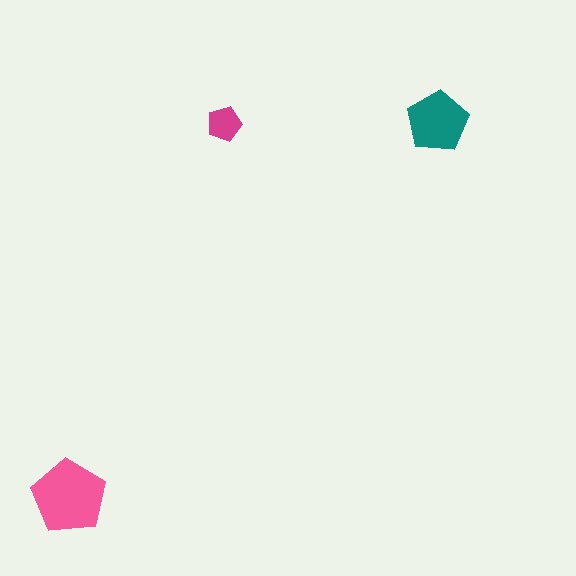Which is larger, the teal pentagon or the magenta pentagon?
The teal one.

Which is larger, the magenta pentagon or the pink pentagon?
The pink one.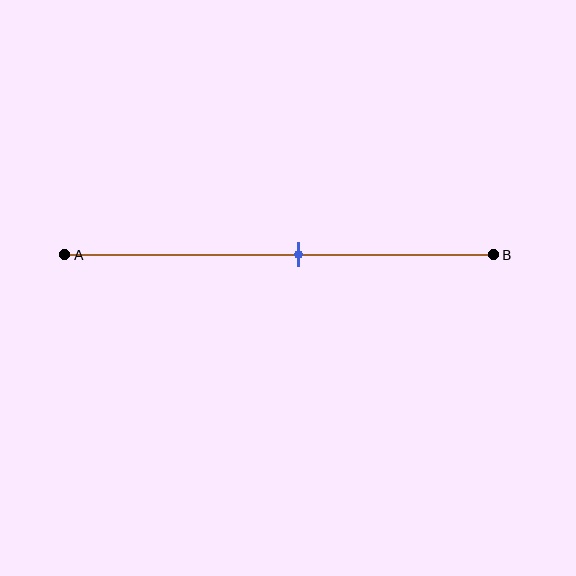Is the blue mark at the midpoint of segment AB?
No, the mark is at about 55% from A, not at the 50% midpoint.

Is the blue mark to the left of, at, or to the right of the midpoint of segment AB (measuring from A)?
The blue mark is to the right of the midpoint of segment AB.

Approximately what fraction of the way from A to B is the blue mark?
The blue mark is approximately 55% of the way from A to B.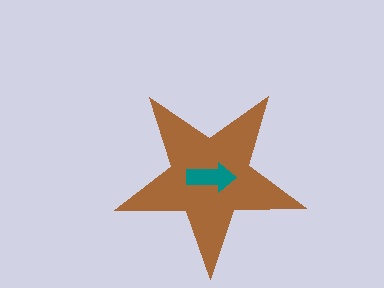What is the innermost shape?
The teal arrow.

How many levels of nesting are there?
2.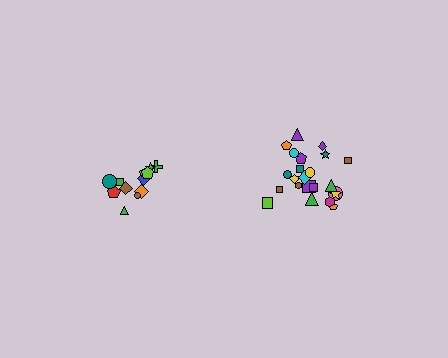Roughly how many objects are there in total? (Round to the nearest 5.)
Roughly 35 objects in total.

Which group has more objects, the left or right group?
The right group.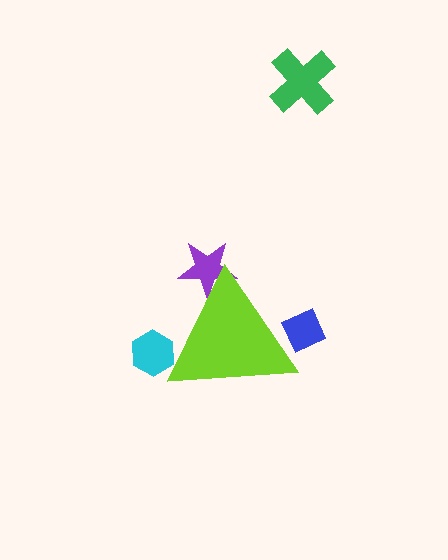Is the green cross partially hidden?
No, the green cross is fully visible.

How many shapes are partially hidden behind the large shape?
3 shapes are partially hidden.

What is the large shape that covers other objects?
A lime triangle.